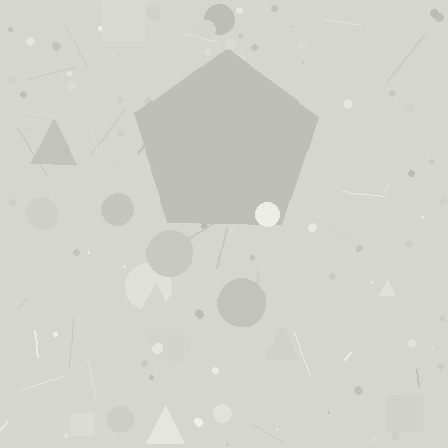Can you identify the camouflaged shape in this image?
The camouflaged shape is a pentagon.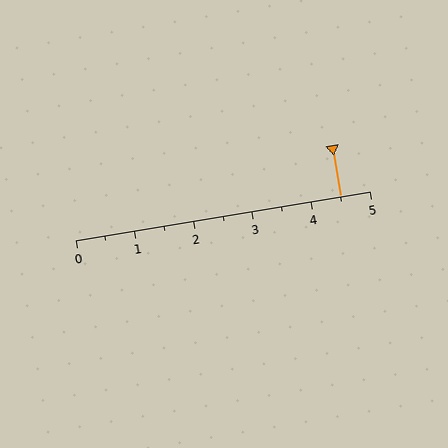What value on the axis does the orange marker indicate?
The marker indicates approximately 4.5.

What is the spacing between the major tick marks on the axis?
The major ticks are spaced 1 apart.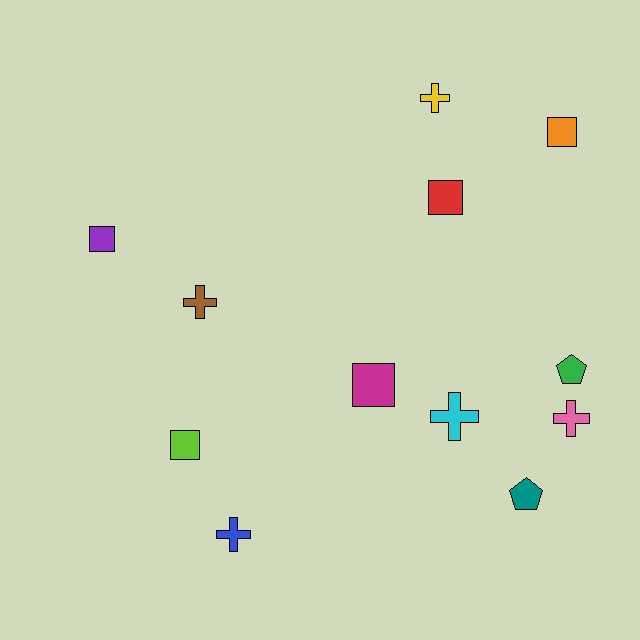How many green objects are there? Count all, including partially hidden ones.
There is 1 green object.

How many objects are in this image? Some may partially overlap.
There are 12 objects.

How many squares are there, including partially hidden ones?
There are 5 squares.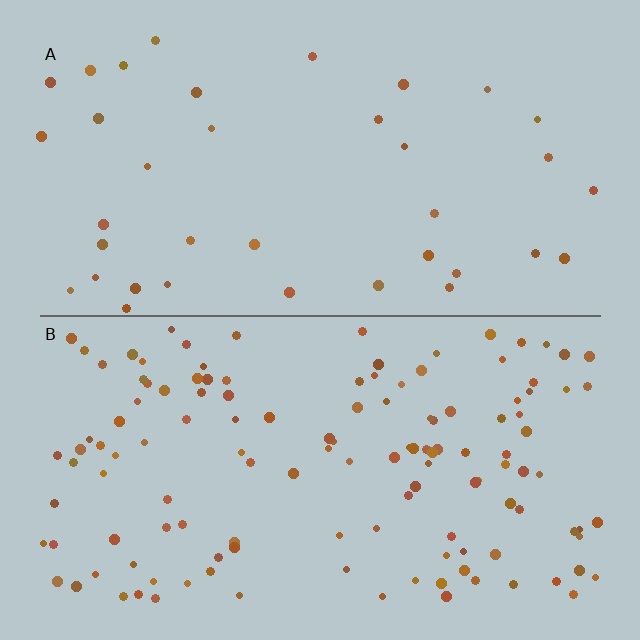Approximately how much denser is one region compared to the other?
Approximately 3.5× — region B over region A.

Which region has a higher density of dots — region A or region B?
B (the bottom).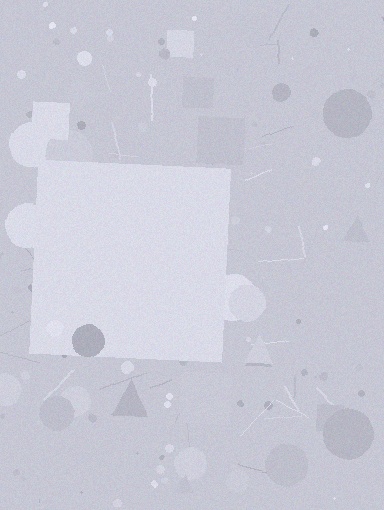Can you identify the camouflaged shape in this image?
The camouflaged shape is a square.